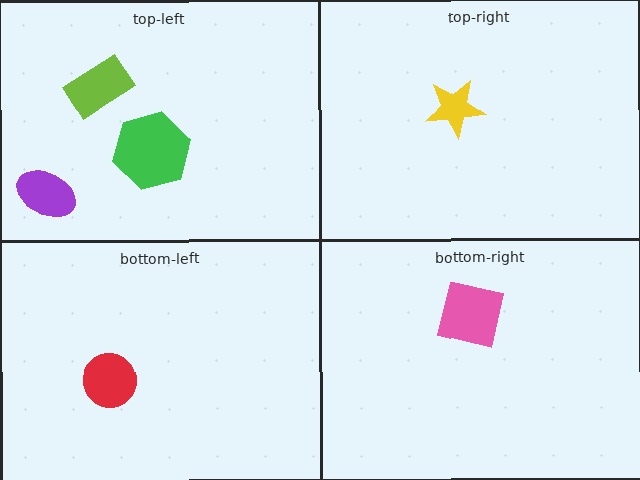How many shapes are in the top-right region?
1.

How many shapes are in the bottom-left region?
1.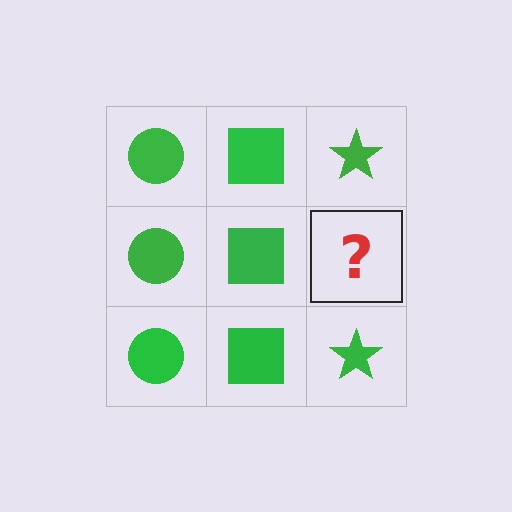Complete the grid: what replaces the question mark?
The question mark should be replaced with a green star.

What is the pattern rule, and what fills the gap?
The rule is that each column has a consistent shape. The gap should be filled with a green star.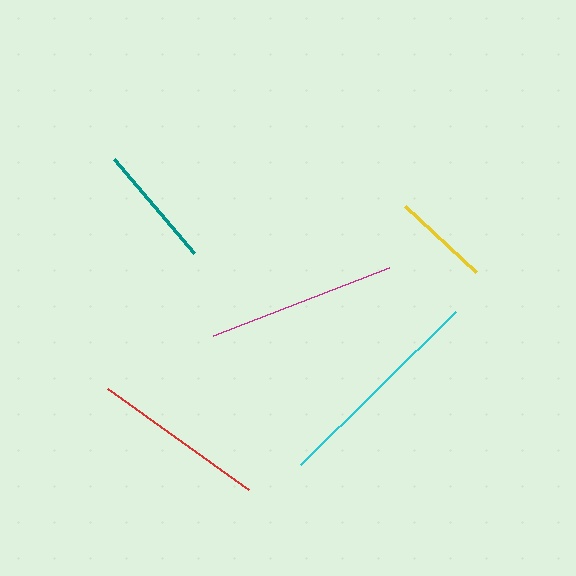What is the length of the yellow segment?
The yellow segment is approximately 97 pixels long.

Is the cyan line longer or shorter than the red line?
The cyan line is longer than the red line.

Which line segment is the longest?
The cyan line is the longest at approximately 217 pixels.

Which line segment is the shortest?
The yellow line is the shortest at approximately 97 pixels.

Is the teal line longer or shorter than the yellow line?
The teal line is longer than the yellow line.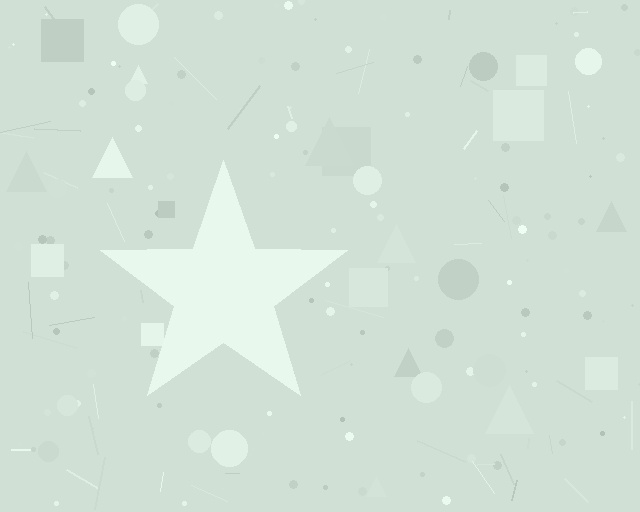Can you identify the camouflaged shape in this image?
The camouflaged shape is a star.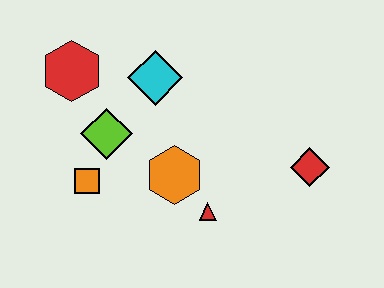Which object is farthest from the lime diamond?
The red diamond is farthest from the lime diamond.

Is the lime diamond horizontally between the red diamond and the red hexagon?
Yes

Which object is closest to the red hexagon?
The lime diamond is closest to the red hexagon.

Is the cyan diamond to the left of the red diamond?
Yes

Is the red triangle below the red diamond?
Yes